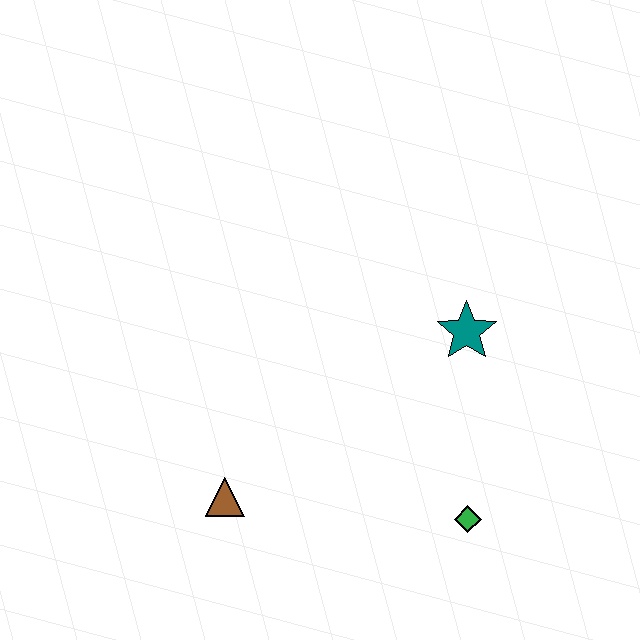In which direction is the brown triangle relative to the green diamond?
The brown triangle is to the left of the green diamond.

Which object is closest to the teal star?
The green diamond is closest to the teal star.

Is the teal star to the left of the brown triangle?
No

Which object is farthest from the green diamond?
The brown triangle is farthest from the green diamond.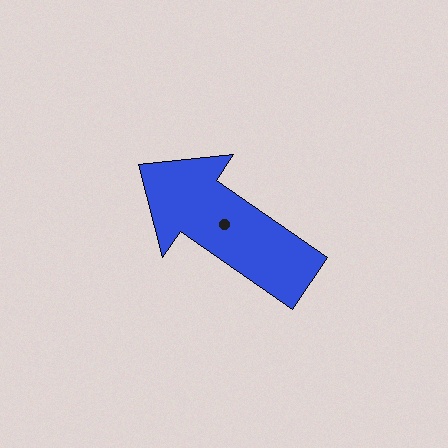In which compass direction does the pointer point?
Northwest.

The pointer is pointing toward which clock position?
Roughly 10 o'clock.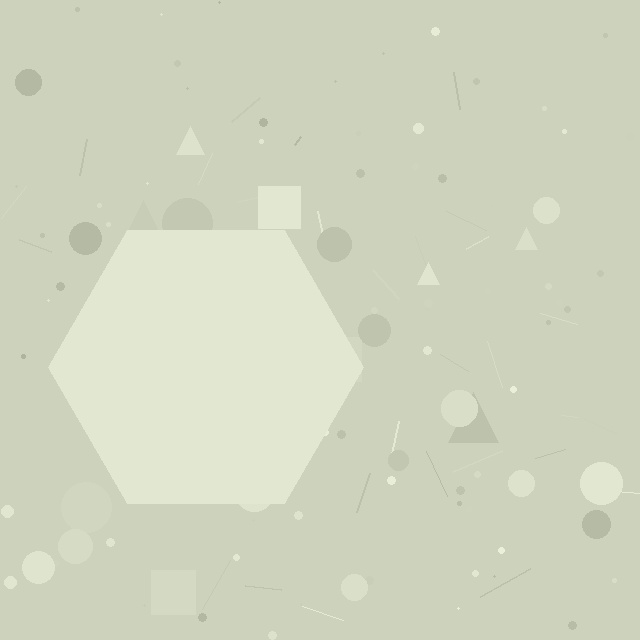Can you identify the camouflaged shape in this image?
The camouflaged shape is a hexagon.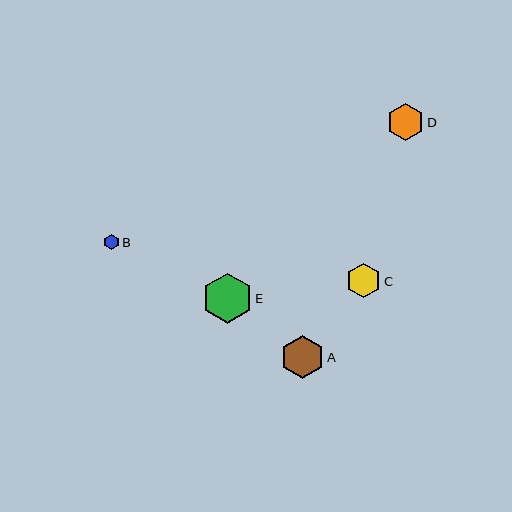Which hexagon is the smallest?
Hexagon B is the smallest with a size of approximately 16 pixels.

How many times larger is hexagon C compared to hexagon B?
Hexagon C is approximately 2.2 times the size of hexagon B.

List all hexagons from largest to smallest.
From largest to smallest: E, A, D, C, B.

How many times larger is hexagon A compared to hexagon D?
Hexagon A is approximately 1.2 times the size of hexagon D.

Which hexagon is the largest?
Hexagon E is the largest with a size of approximately 50 pixels.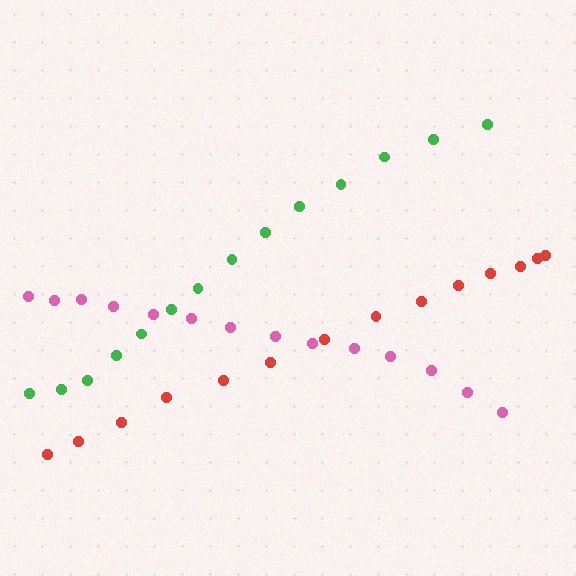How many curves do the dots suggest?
There are 3 distinct paths.